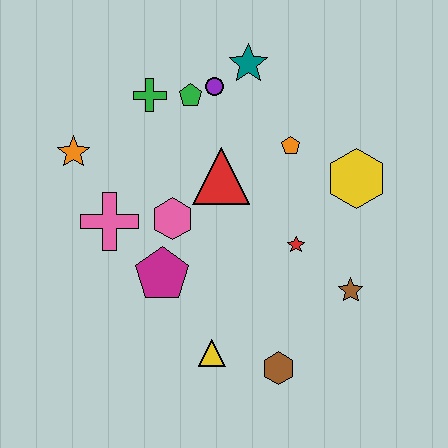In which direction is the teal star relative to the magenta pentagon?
The teal star is above the magenta pentagon.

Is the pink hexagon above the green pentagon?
No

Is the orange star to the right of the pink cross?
No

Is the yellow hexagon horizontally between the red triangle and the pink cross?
No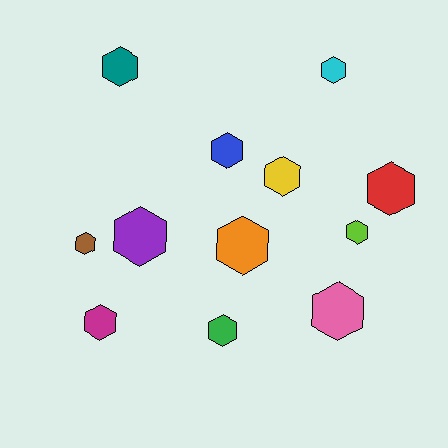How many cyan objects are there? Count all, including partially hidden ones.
There is 1 cyan object.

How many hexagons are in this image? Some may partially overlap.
There are 12 hexagons.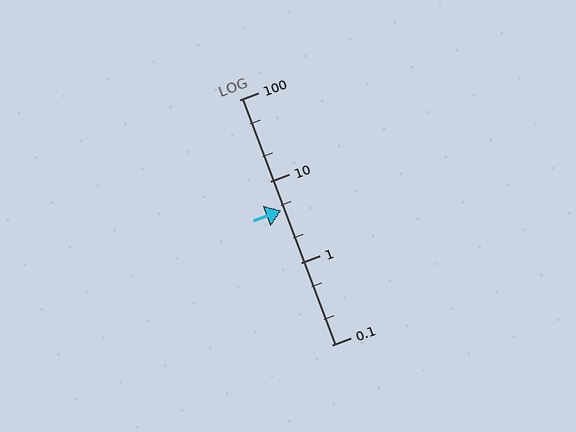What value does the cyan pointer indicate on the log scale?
The pointer indicates approximately 4.4.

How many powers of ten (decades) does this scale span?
The scale spans 3 decades, from 0.1 to 100.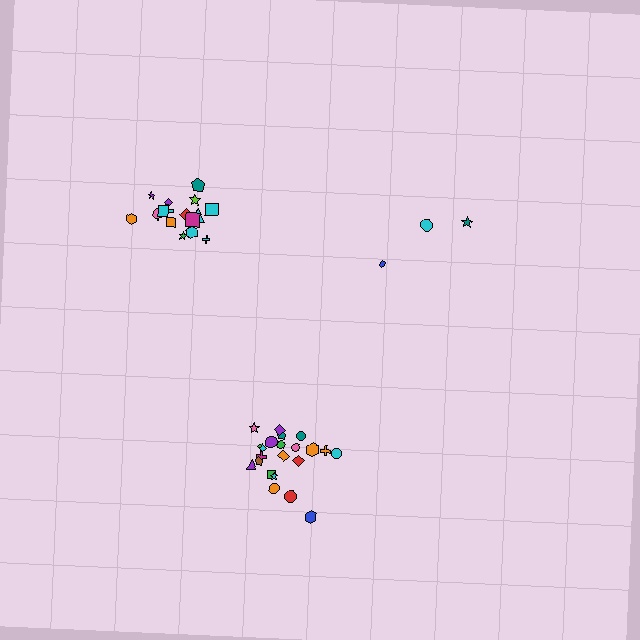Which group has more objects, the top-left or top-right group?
The top-left group.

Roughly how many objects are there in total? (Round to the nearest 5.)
Roughly 45 objects in total.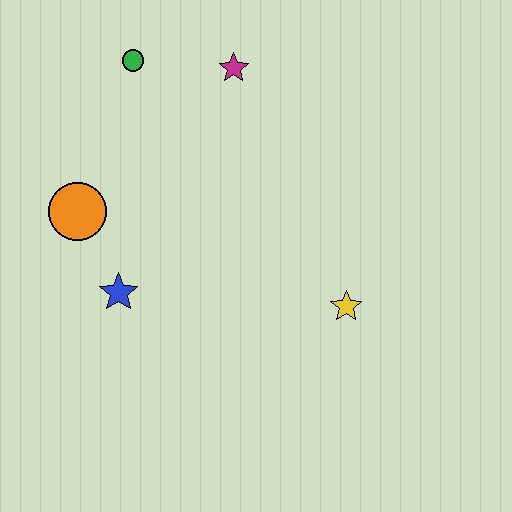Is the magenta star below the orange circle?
No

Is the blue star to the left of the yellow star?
Yes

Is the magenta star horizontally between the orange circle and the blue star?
No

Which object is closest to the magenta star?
The green circle is closest to the magenta star.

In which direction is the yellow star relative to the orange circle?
The yellow star is to the right of the orange circle.